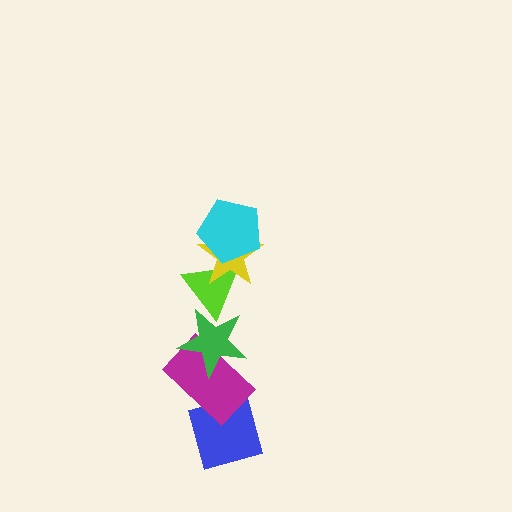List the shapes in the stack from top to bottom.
From top to bottom: the cyan pentagon, the yellow star, the lime triangle, the green star, the magenta rectangle, the blue diamond.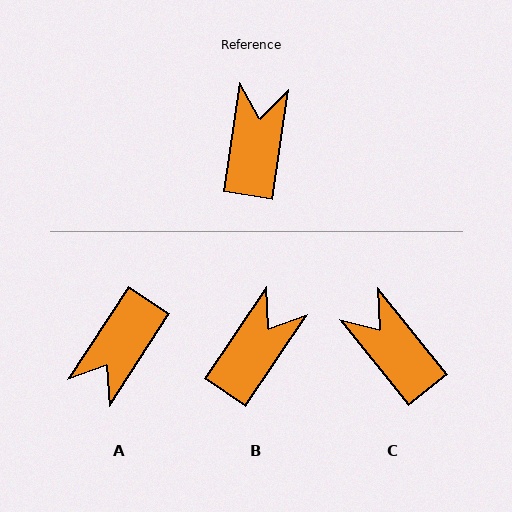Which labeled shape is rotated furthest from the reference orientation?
A, about 155 degrees away.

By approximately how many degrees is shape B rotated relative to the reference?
Approximately 25 degrees clockwise.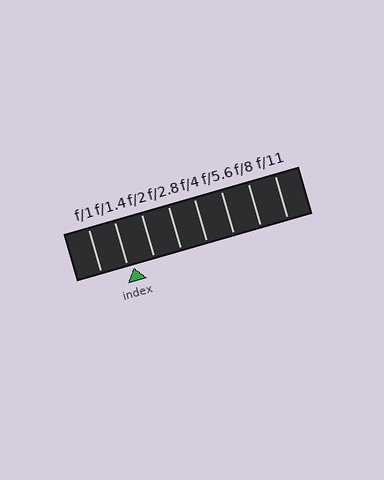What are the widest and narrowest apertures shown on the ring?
The widest aperture shown is f/1 and the narrowest is f/11.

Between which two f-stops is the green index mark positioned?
The index mark is between f/1.4 and f/2.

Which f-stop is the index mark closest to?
The index mark is closest to f/1.4.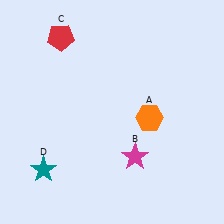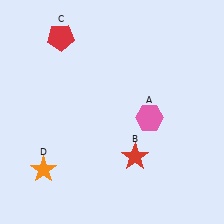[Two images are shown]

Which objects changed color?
A changed from orange to pink. B changed from magenta to red. D changed from teal to orange.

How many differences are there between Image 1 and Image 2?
There are 3 differences between the two images.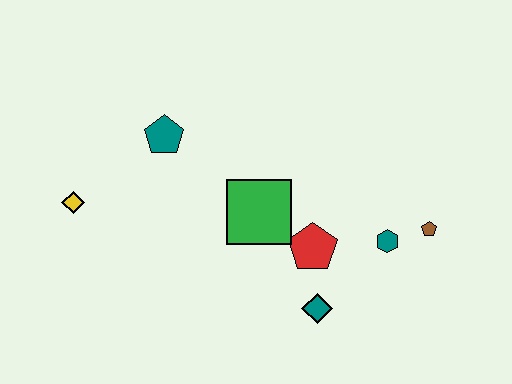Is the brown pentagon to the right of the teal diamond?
Yes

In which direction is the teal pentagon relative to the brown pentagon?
The teal pentagon is to the left of the brown pentagon.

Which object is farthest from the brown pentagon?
The yellow diamond is farthest from the brown pentagon.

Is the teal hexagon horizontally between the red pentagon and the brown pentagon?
Yes